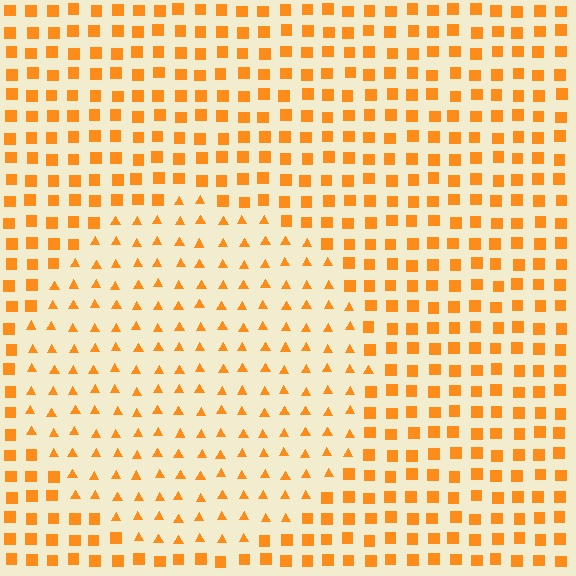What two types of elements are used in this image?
The image uses triangles inside the circle region and squares outside it.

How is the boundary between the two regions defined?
The boundary is defined by a change in element shape: triangles inside vs. squares outside. All elements share the same color and spacing.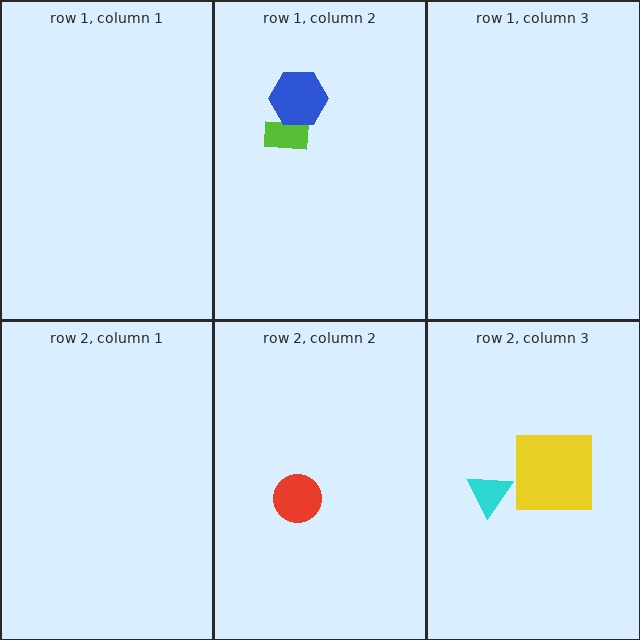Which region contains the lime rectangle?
The row 1, column 2 region.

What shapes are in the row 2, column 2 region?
The red circle.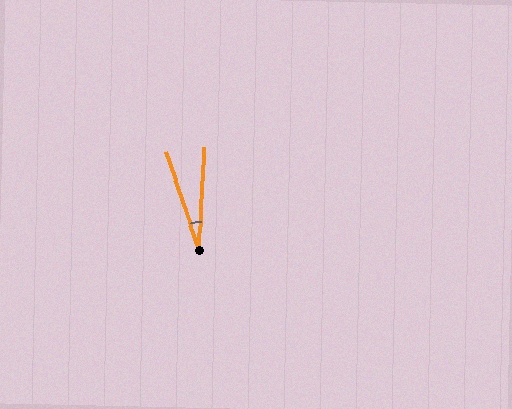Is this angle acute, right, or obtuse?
It is acute.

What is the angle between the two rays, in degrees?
Approximately 21 degrees.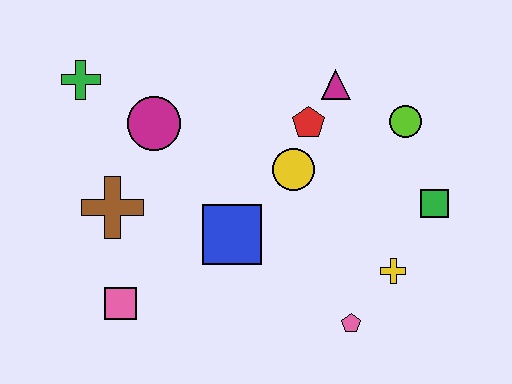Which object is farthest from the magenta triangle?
The pink square is farthest from the magenta triangle.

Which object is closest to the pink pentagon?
The yellow cross is closest to the pink pentagon.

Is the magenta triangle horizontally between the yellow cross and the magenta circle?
Yes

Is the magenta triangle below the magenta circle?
No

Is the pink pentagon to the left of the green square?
Yes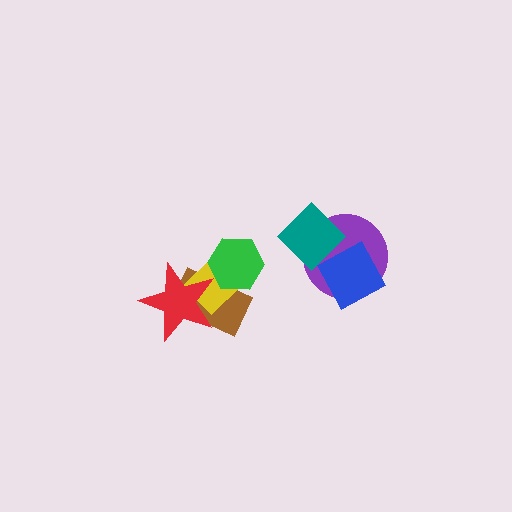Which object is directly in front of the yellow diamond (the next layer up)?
The green hexagon is directly in front of the yellow diamond.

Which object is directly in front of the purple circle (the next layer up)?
The teal diamond is directly in front of the purple circle.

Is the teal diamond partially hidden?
Yes, it is partially covered by another shape.